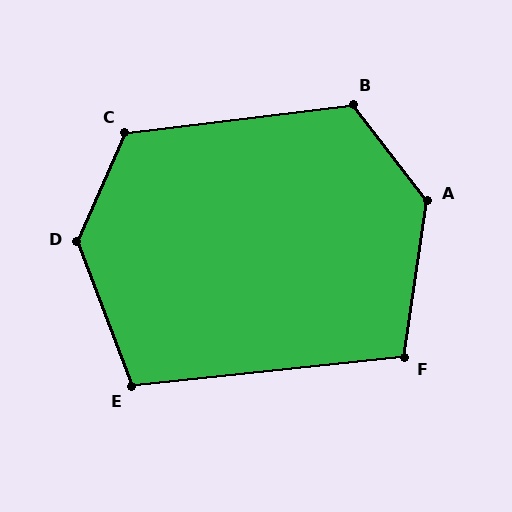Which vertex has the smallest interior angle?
F, at approximately 104 degrees.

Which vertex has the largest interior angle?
D, at approximately 135 degrees.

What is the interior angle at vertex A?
Approximately 134 degrees (obtuse).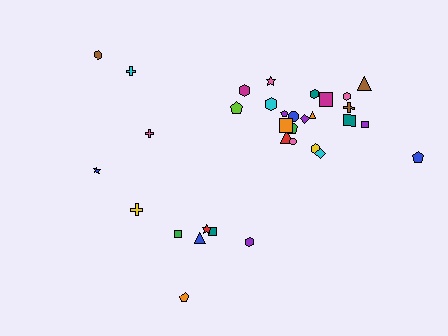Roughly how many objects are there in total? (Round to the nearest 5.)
Roughly 35 objects in total.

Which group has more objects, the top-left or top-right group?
The top-right group.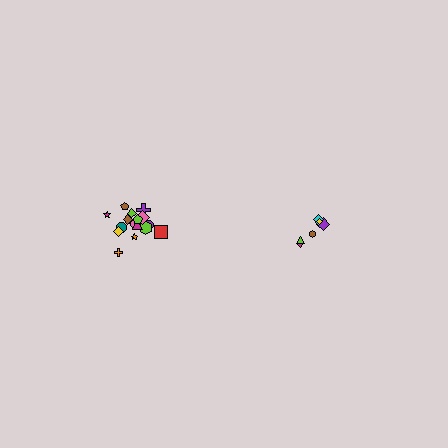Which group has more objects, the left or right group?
The left group.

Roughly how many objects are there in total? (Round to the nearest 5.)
Roughly 25 objects in total.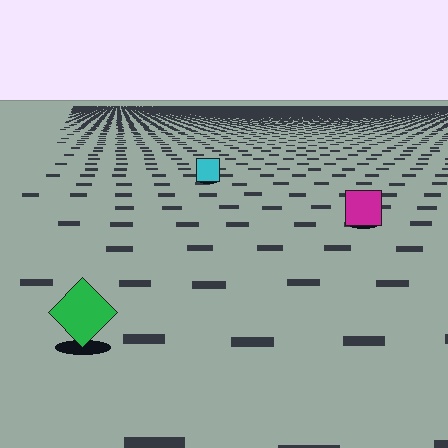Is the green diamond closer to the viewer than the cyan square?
Yes. The green diamond is closer — you can tell from the texture gradient: the ground texture is coarser near it.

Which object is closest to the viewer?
The green diamond is closest. The texture marks near it are larger and more spread out.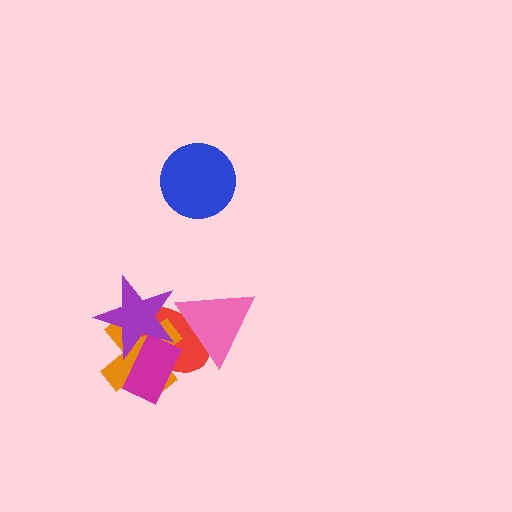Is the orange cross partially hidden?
Yes, it is partially covered by another shape.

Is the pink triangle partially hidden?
Yes, it is partially covered by another shape.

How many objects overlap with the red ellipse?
4 objects overlap with the red ellipse.